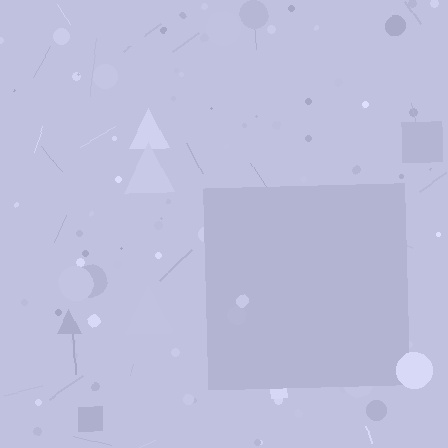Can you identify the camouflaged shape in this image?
The camouflaged shape is a square.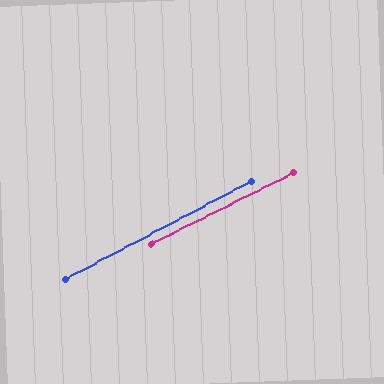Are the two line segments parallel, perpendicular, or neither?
Parallel — their directions differ by only 1.5°.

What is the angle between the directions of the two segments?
Approximately 1 degree.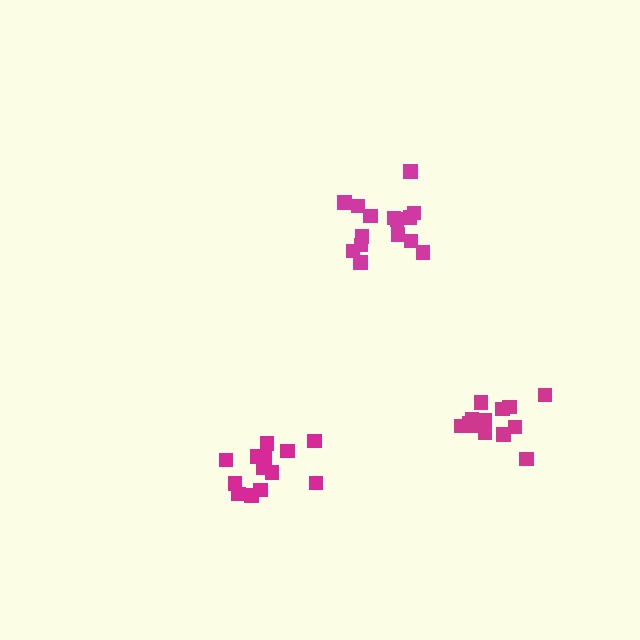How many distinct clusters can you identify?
There are 3 distinct clusters.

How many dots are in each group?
Group 1: 13 dots, Group 2: 15 dots, Group 3: 13 dots (41 total).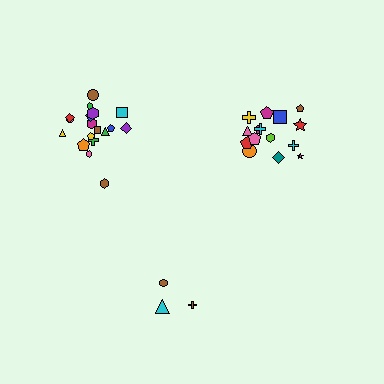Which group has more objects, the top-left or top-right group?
The top-left group.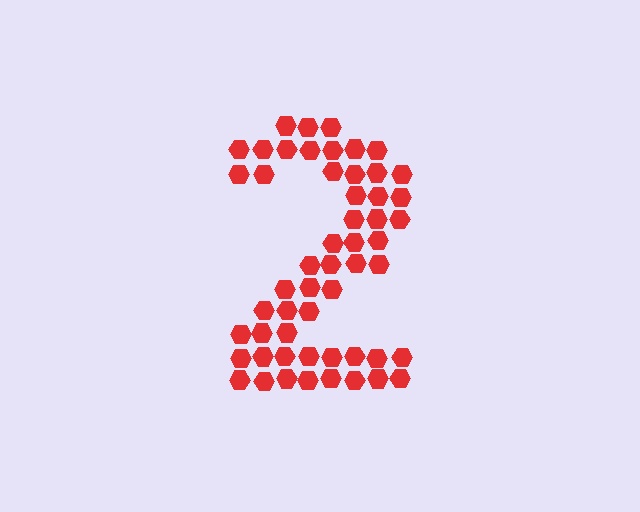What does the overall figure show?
The overall figure shows the digit 2.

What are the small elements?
The small elements are hexagons.